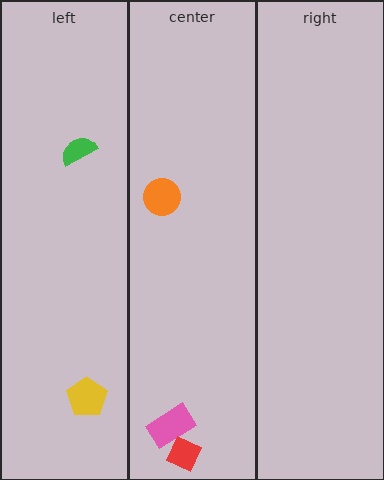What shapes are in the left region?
The green semicircle, the yellow pentagon.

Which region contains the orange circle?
The center region.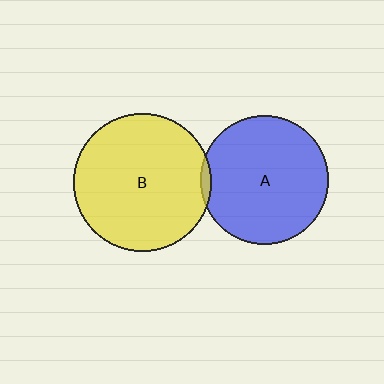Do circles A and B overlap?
Yes.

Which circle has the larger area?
Circle B (yellow).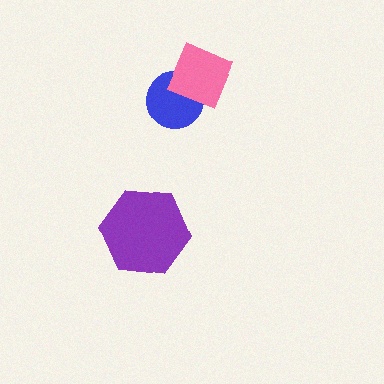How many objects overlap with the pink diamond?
1 object overlaps with the pink diamond.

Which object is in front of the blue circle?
The pink diamond is in front of the blue circle.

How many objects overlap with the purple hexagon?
0 objects overlap with the purple hexagon.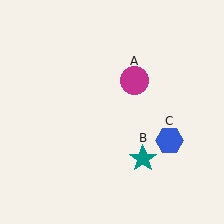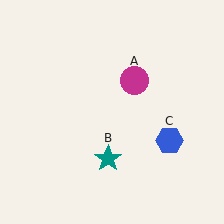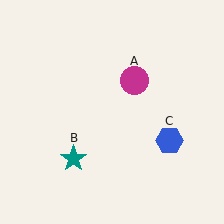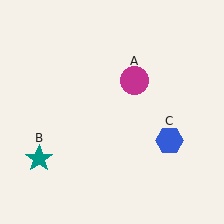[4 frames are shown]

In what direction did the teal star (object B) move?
The teal star (object B) moved left.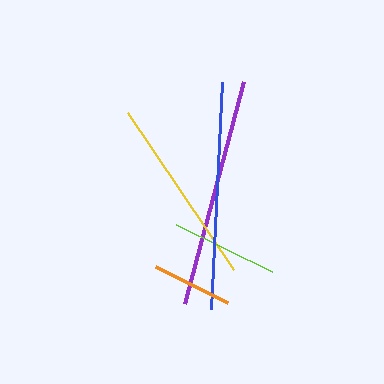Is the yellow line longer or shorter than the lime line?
The yellow line is longer than the lime line.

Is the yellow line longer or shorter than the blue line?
The blue line is longer than the yellow line.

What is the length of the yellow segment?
The yellow segment is approximately 190 pixels long.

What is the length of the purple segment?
The purple segment is approximately 229 pixels long.